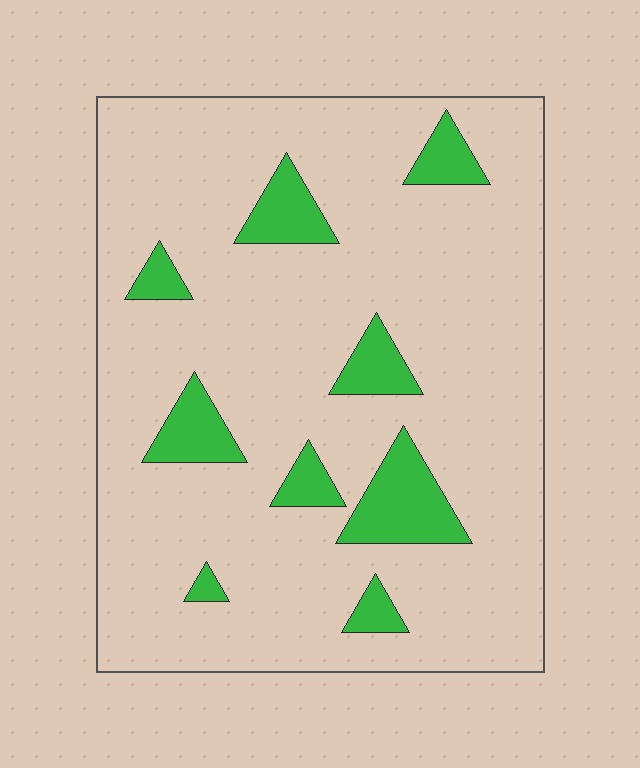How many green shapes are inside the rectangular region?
9.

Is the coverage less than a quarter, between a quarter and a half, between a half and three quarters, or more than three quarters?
Less than a quarter.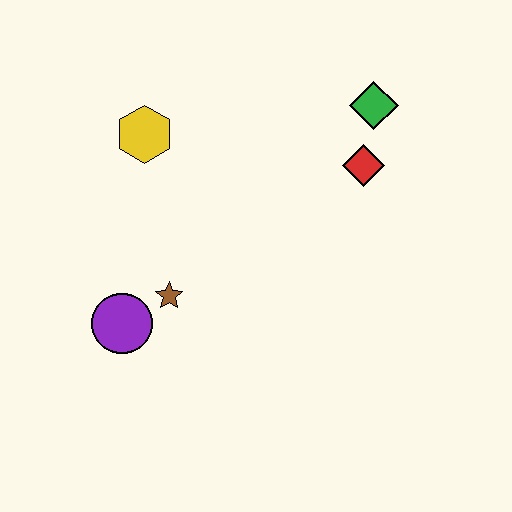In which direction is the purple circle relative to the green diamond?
The purple circle is to the left of the green diamond.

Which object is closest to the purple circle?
The brown star is closest to the purple circle.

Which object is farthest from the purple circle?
The green diamond is farthest from the purple circle.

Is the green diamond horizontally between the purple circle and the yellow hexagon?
No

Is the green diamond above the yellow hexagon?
Yes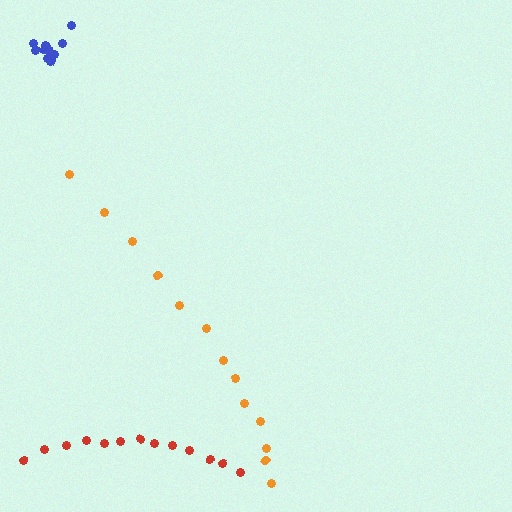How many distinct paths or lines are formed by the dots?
There are 3 distinct paths.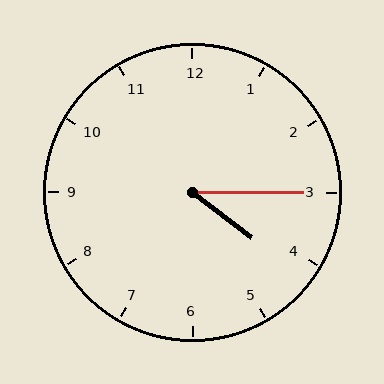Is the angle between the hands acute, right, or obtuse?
It is acute.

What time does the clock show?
4:15.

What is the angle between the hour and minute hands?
Approximately 38 degrees.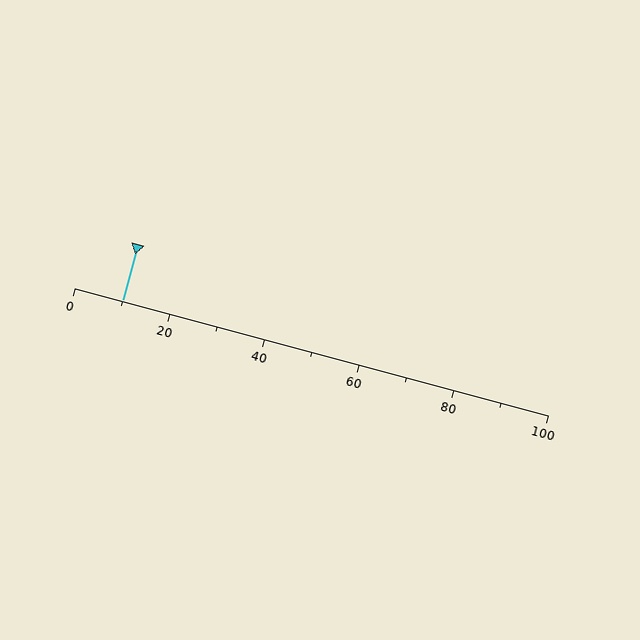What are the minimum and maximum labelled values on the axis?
The axis runs from 0 to 100.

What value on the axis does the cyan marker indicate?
The marker indicates approximately 10.